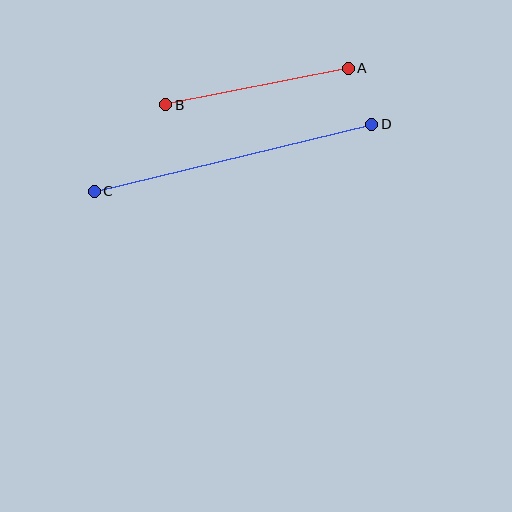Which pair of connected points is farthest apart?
Points C and D are farthest apart.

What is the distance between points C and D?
The distance is approximately 285 pixels.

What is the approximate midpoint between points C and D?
The midpoint is at approximately (233, 158) pixels.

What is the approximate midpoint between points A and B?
The midpoint is at approximately (257, 86) pixels.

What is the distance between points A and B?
The distance is approximately 186 pixels.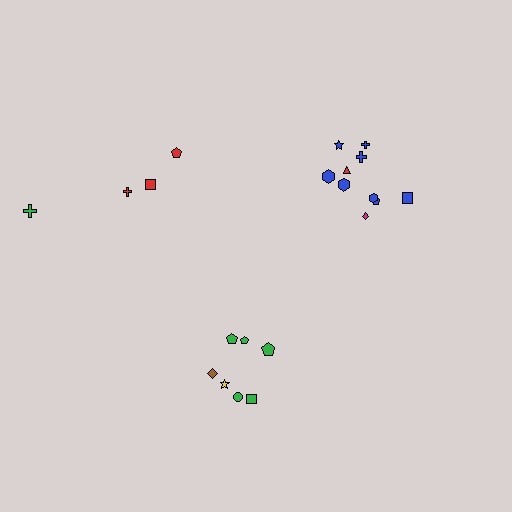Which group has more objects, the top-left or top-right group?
The top-right group.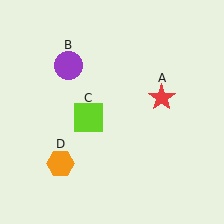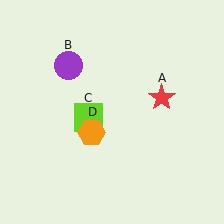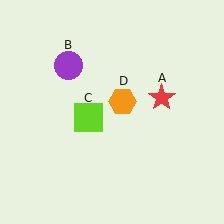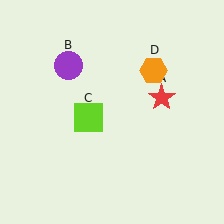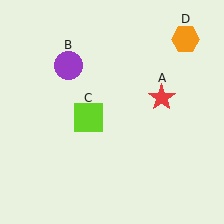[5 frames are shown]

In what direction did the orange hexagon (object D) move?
The orange hexagon (object D) moved up and to the right.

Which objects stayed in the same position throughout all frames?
Red star (object A) and purple circle (object B) and lime square (object C) remained stationary.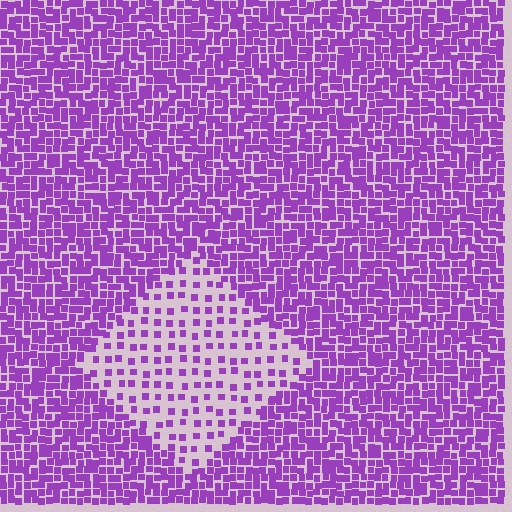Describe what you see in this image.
The image contains small purple elements arranged at two different densities. A diamond-shaped region is visible where the elements are less densely packed than the surrounding area.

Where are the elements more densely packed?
The elements are more densely packed outside the diamond boundary.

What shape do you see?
I see a diamond.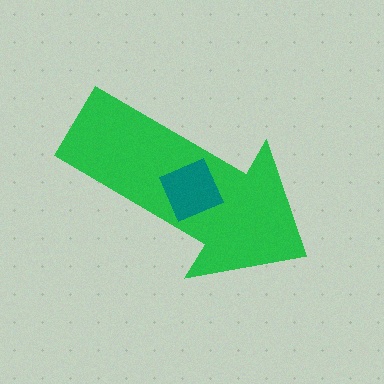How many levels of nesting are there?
2.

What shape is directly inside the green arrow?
The teal square.